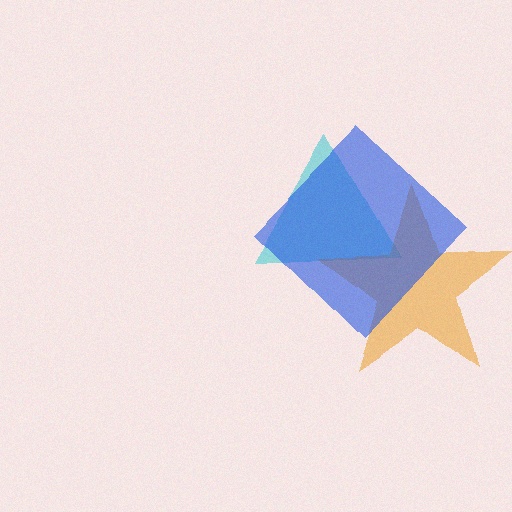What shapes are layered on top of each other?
The layered shapes are: a cyan triangle, an orange star, a blue diamond.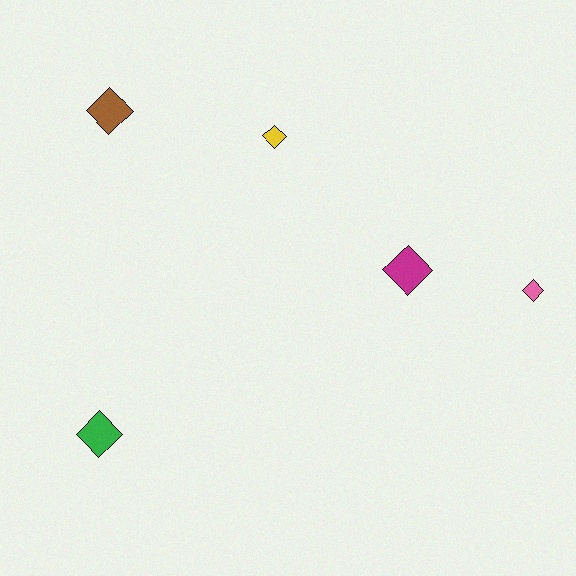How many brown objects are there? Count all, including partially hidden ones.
There is 1 brown object.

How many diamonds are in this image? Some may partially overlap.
There are 5 diamonds.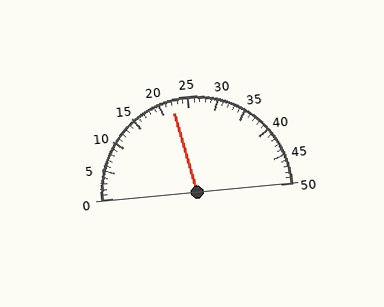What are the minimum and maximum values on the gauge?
The gauge ranges from 0 to 50.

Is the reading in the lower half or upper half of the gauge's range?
The reading is in the lower half of the range (0 to 50).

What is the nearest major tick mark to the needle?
The nearest major tick mark is 20.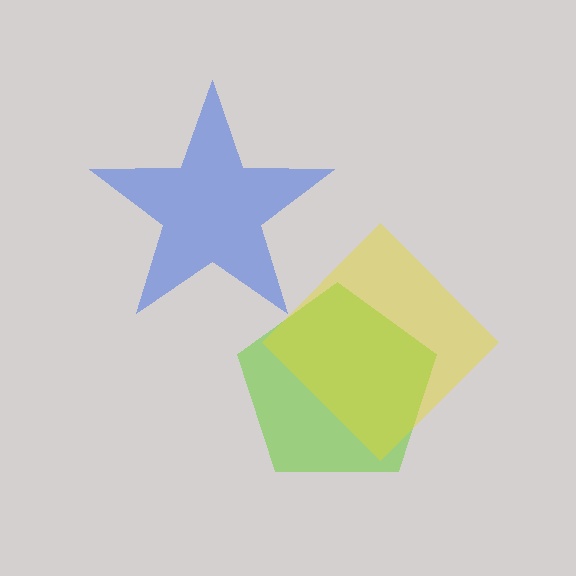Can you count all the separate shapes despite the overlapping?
Yes, there are 3 separate shapes.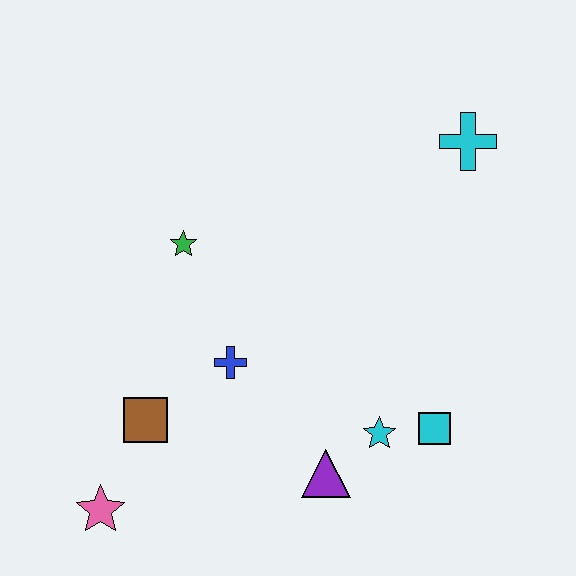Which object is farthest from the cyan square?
The pink star is farthest from the cyan square.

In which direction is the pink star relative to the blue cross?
The pink star is below the blue cross.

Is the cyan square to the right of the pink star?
Yes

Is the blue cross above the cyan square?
Yes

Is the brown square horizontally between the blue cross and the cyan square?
No